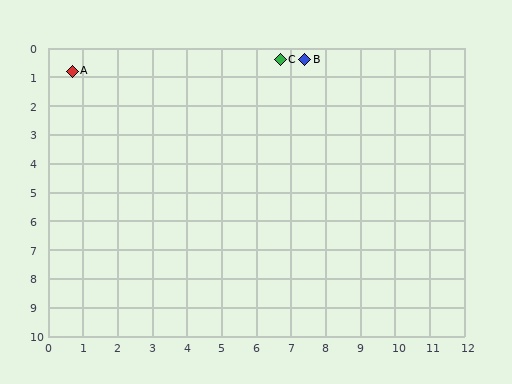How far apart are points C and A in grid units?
Points C and A are about 6.0 grid units apart.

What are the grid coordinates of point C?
Point C is at approximately (6.7, 0.4).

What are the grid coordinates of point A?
Point A is at approximately (0.7, 0.8).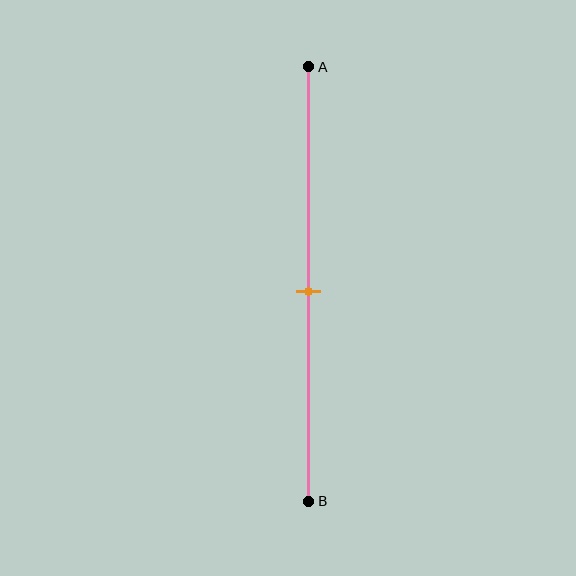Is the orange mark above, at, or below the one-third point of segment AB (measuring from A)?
The orange mark is below the one-third point of segment AB.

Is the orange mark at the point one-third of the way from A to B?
No, the mark is at about 50% from A, not at the 33% one-third point.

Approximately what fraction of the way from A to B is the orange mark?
The orange mark is approximately 50% of the way from A to B.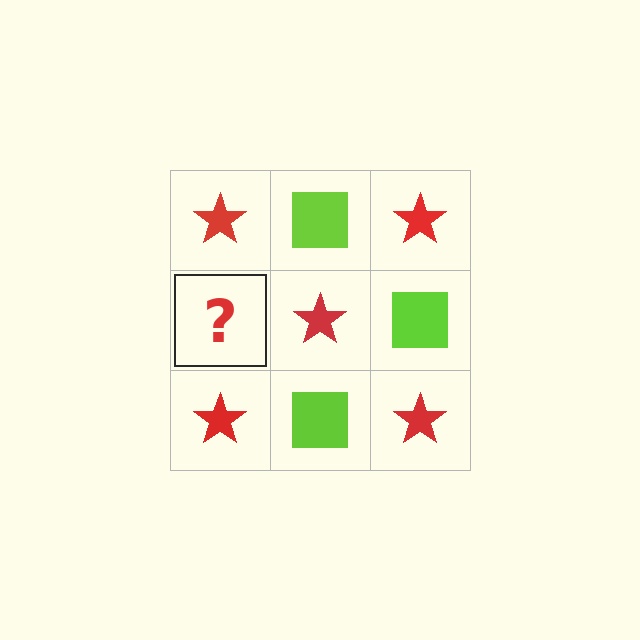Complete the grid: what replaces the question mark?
The question mark should be replaced with a lime square.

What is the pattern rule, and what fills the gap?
The rule is that it alternates red star and lime square in a checkerboard pattern. The gap should be filled with a lime square.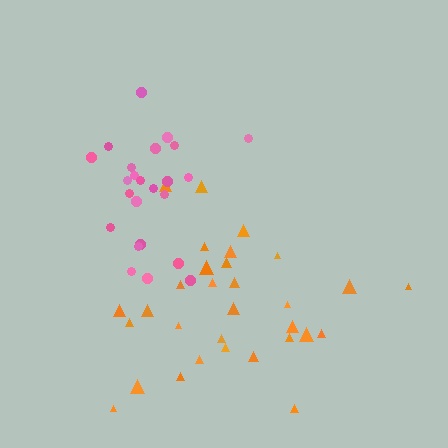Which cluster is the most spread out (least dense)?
Orange.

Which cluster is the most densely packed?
Pink.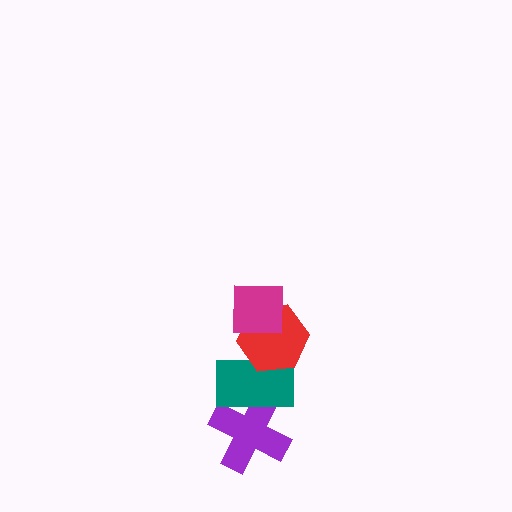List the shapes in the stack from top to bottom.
From top to bottom: the magenta square, the red hexagon, the teal rectangle, the purple cross.